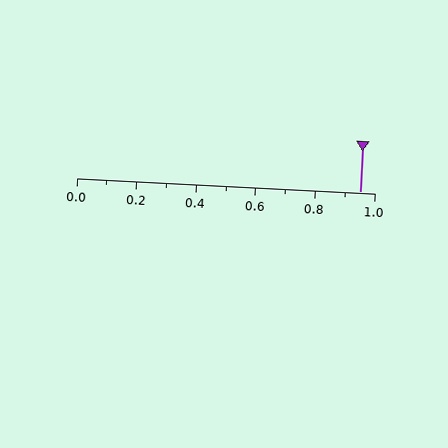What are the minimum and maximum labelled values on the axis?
The axis runs from 0.0 to 1.0.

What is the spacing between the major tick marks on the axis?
The major ticks are spaced 0.2 apart.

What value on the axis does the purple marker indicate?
The marker indicates approximately 0.95.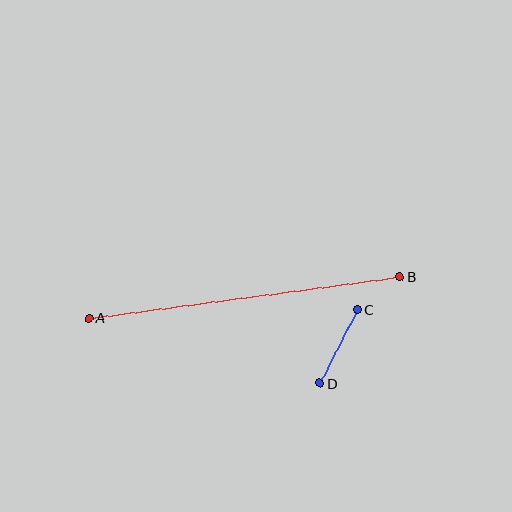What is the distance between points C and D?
The distance is approximately 83 pixels.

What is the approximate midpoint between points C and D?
The midpoint is at approximately (339, 346) pixels.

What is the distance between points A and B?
The distance is approximately 314 pixels.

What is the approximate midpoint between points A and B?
The midpoint is at approximately (244, 297) pixels.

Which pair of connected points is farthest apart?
Points A and B are farthest apart.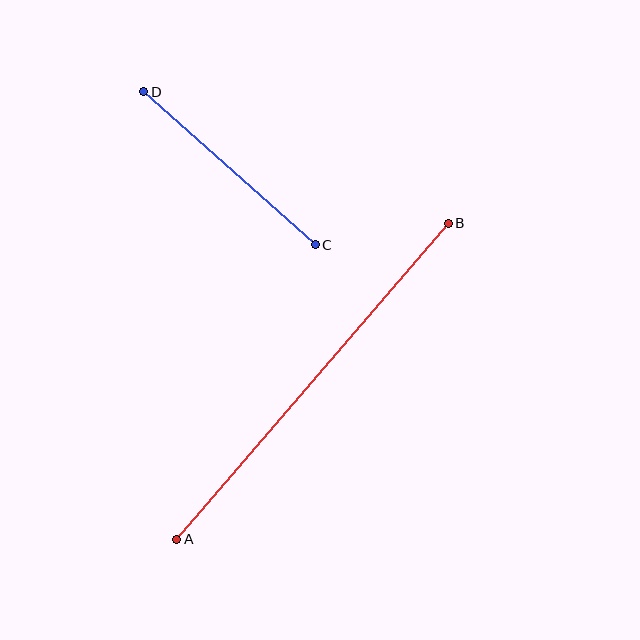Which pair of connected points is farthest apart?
Points A and B are farthest apart.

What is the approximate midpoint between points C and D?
The midpoint is at approximately (230, 168) pixels.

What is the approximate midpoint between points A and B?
The midpoint is at approximately (312, 381) pixels.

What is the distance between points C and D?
The distance is approximately 230 pixels.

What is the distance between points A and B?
The distance is approximately 417 pixels.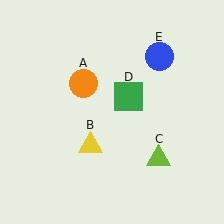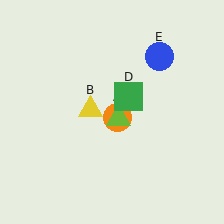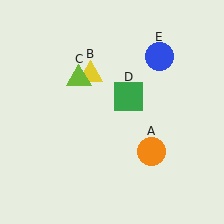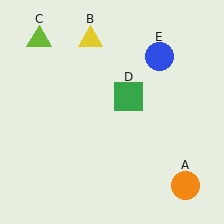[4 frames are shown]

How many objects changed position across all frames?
3 objects changed position: orange circle (object A), yellow triangle (object B), lime triangle (object C).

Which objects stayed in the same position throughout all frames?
Green square (object D) and blue circle (object E) remained stationary.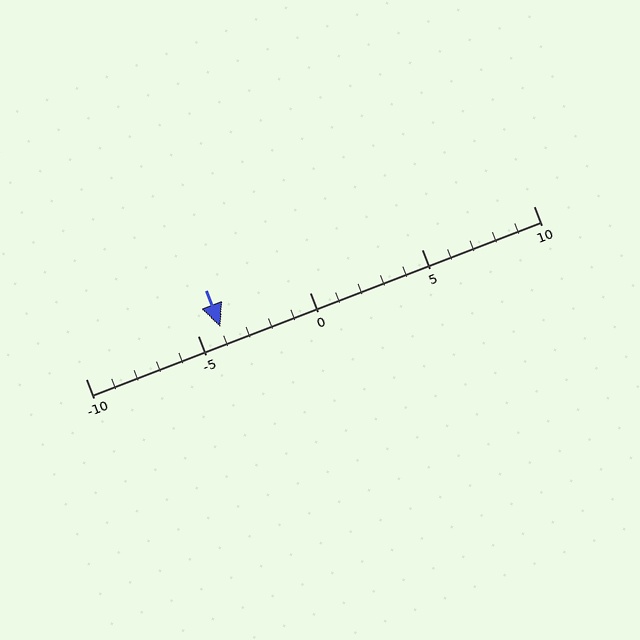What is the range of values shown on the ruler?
The ruler shows values from -10 to 10.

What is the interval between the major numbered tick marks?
The major tick marks are spaced 5 units apart.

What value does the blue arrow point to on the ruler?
The blue arrow points to approximately -4.